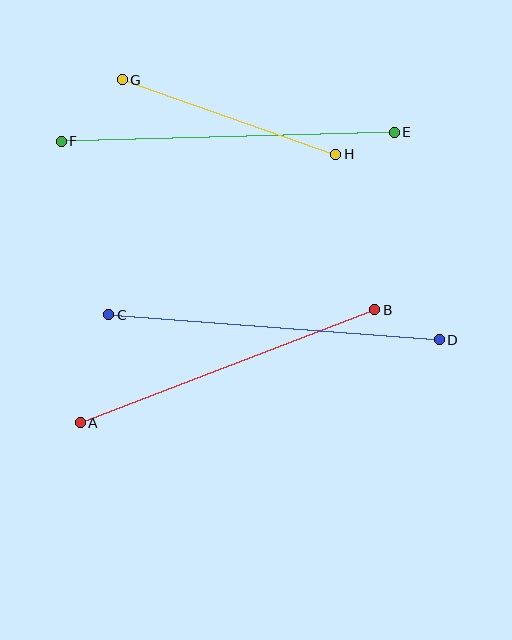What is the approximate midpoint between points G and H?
The midpoint is at approximately (229, 117) pixels.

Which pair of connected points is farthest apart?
Points E and F are farthest apart.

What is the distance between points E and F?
The distance is approximately 333 pixels.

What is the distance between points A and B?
The distance is approximately 316 pixels.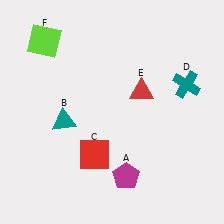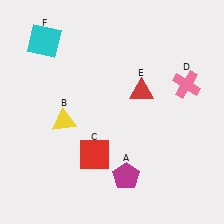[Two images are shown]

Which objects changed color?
B changed from teal to yellow. D changed from teal to pink. F changed from lime to cyan.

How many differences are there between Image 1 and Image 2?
There are 3 differences between the two images.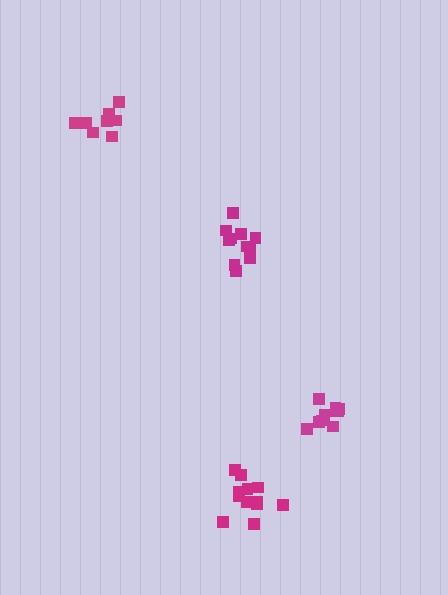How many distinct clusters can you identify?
There are 4 distinct clusters.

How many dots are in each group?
Group 1: 11 dots, Group 2: 8 dots, Group 3: 10 dots, Group 4: 12 dots (41 total).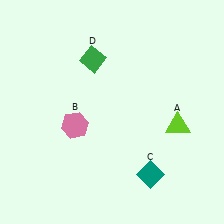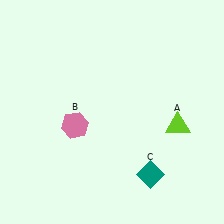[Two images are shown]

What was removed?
The green diamond (D) was removed in Image 2.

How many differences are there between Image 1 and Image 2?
There is 1 difference between the two images.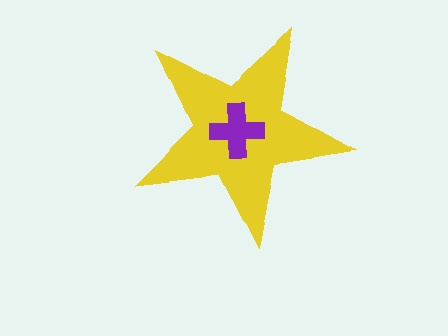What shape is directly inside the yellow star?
The purple cross.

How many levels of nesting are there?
2.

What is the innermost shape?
The purple cross.